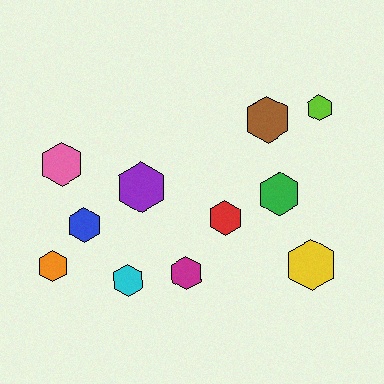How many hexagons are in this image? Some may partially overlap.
There are 11 hexagons.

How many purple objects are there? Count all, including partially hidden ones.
There is 1 purple object.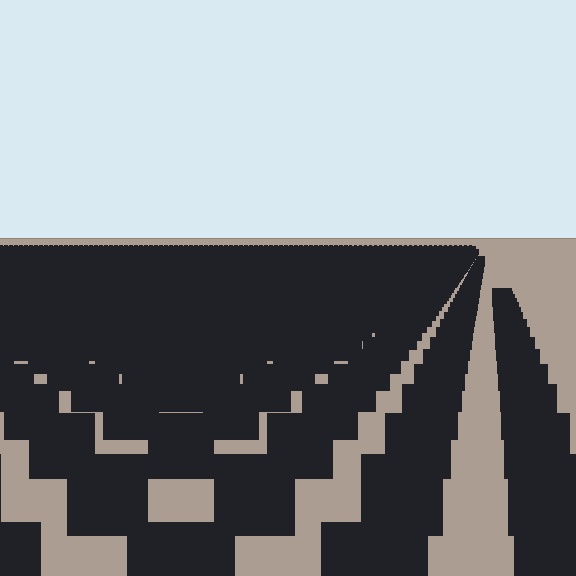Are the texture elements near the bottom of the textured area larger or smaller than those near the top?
Larger. Near the bottom, elements are closer to the viewer and appear at a bigger on-screen size.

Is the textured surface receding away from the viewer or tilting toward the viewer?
The surface is receding away from the viewer. Texture elements get smaller and denser toward the top.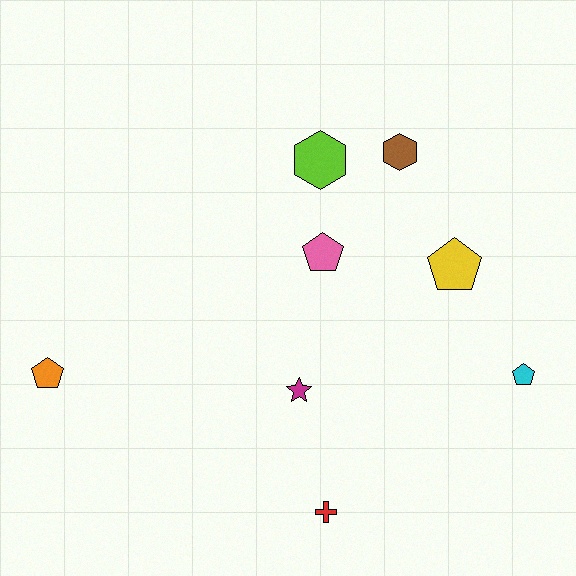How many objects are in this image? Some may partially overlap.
There are 8 objects.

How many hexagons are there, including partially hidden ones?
There are 2 hexagons.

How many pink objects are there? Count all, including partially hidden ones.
There is 1 pink object.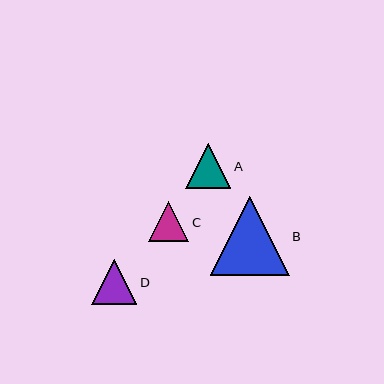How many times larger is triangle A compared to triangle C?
Triangle A is approximately 1.1 times the size of triangle C.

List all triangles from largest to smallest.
From largest to smallest: B, D, A, C.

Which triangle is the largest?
Triangle B is the largest with a size of approximately 79 pixels.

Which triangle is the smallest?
Triangle C is the smallest with a size of approximately 40 pixels.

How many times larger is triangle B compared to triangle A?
Triangle B is approximately 1.8 times the size of triangle A.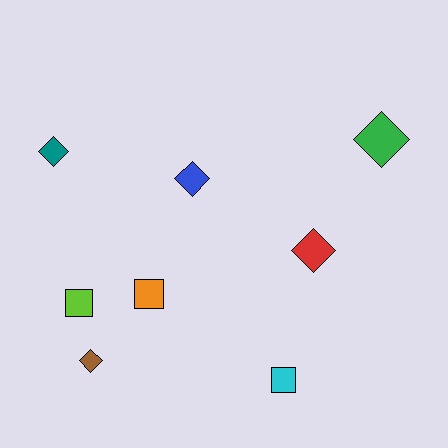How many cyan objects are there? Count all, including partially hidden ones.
There is 1 cyan object.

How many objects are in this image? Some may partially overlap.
There are 8 objects.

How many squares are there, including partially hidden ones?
There are 3 squares.